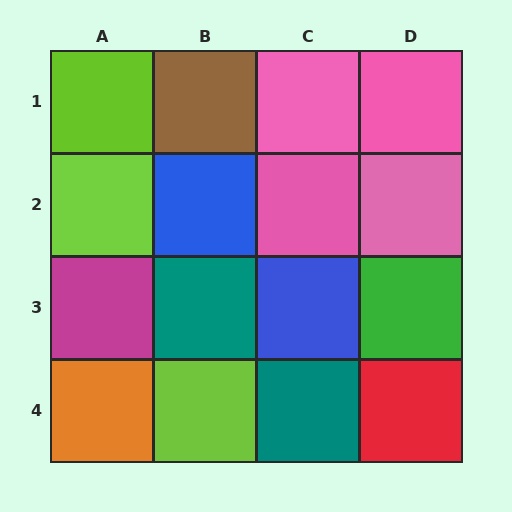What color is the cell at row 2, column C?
Pink.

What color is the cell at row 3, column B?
Teal.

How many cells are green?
1 cell is green.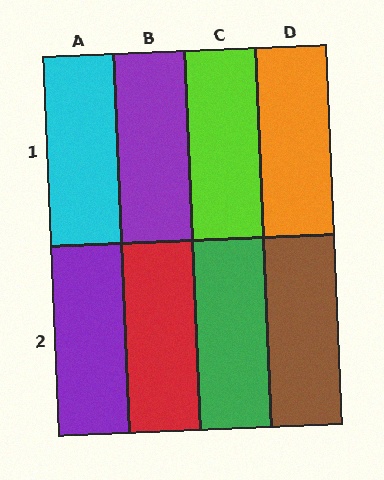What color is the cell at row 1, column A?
Cyan.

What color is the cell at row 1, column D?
Orange.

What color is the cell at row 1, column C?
Lime.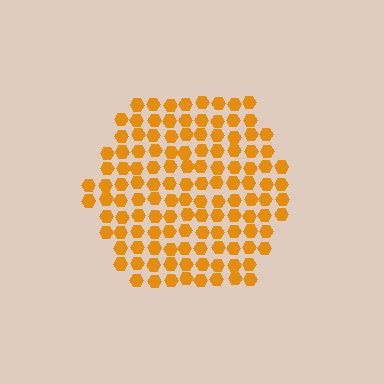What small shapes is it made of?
It is made of small hexagons.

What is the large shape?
The large shape is a hexagon.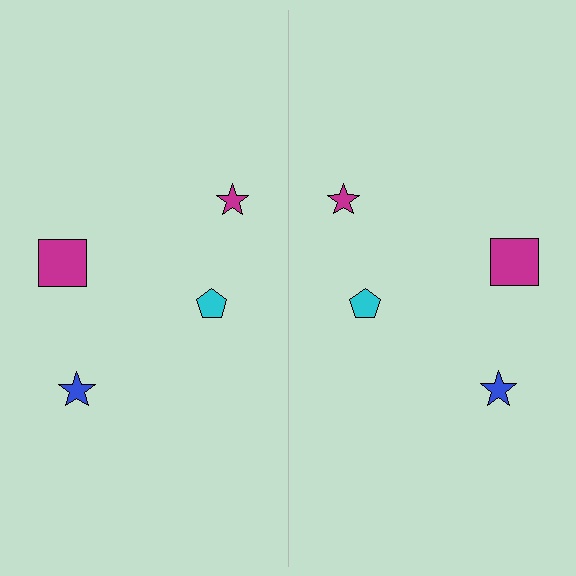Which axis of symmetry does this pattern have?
The pattern has a vertical axis of symmetry running through the center of the image.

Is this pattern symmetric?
Yes, this pattern has bilateral (reflection) symmetry.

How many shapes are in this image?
There are 8 shapes in this image.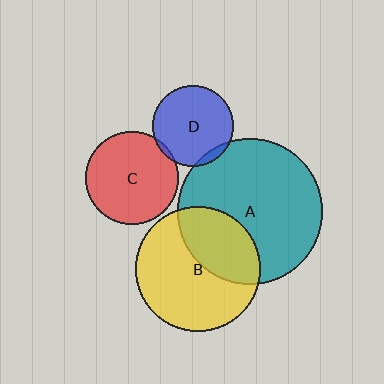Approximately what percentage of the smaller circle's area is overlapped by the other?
Approximately 5%.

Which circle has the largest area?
Circle A (teal).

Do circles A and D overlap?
Yes.